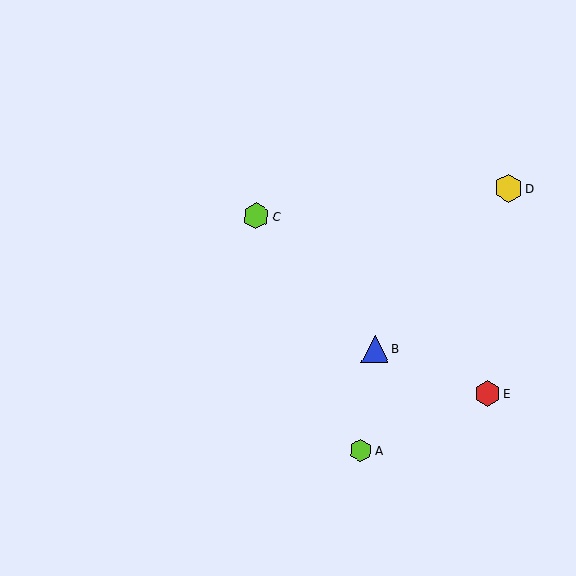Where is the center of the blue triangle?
The center of the blue triangle is at (375, 349).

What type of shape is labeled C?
Shape C is a lime hexagon.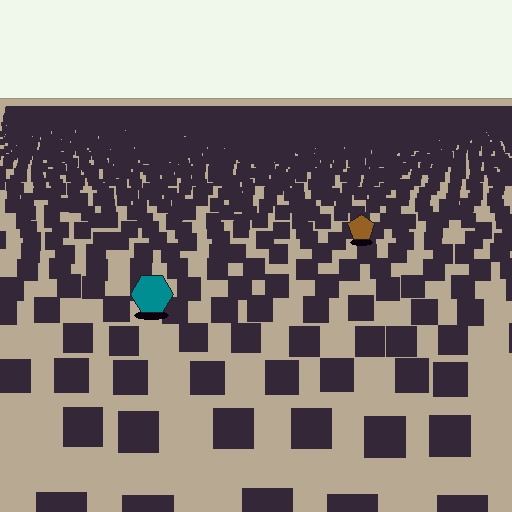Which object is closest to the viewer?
The teal hexagon is closest. The texture marks near it are larger and more spread out.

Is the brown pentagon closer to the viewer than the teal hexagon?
No. The teal hexagon is closer — you can tell from the texture gradient: the ground texture is coarser near it.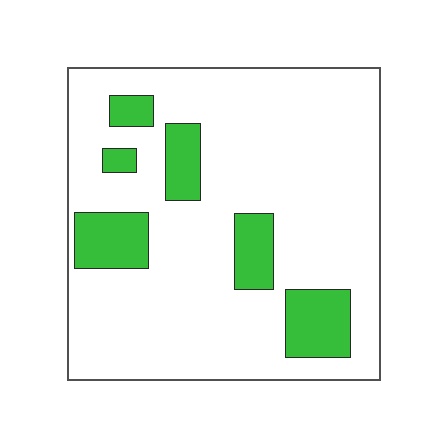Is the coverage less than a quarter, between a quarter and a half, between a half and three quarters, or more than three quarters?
Less than a quarter.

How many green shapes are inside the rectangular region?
6.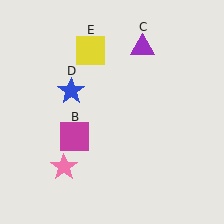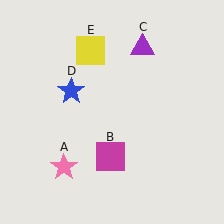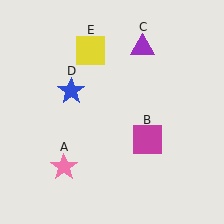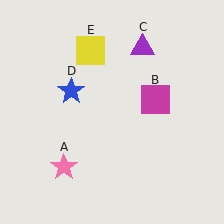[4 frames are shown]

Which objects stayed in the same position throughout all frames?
Pink star (object A) and purple triangle (object C) and blue star (object D) and yellow square (object E) remained stationary.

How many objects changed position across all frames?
1 object changed position: magenta square (object B).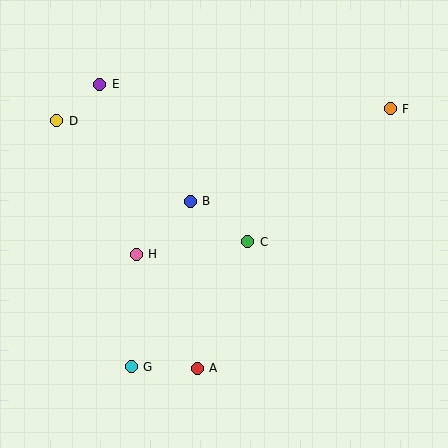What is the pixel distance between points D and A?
The distance between D and A is 285 pixels.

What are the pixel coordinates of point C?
Point C is at (248, 242).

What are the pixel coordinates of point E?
Point E is at (100, 84).